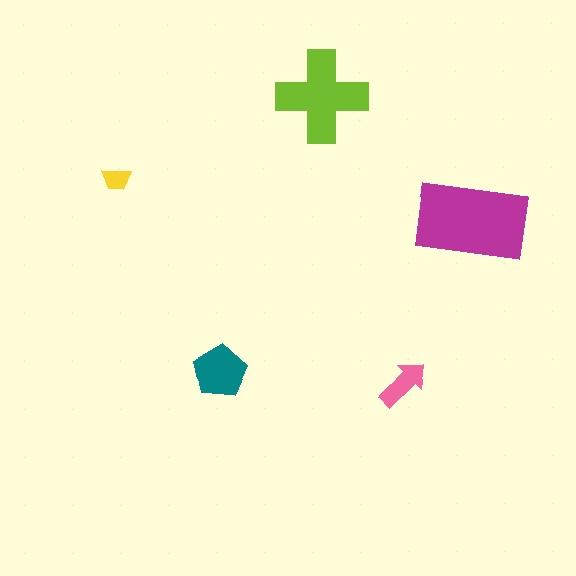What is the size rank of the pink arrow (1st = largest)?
4th.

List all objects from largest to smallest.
The magenta rectangle, the lime cross, the teal pentagon, the pink arrow, the yellow trapezoid.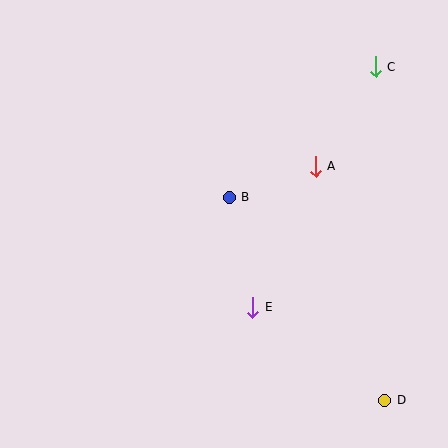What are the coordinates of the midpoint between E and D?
The midpoint between E and D is at (318, 354).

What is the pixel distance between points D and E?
The distance between D and E is 162 pixels.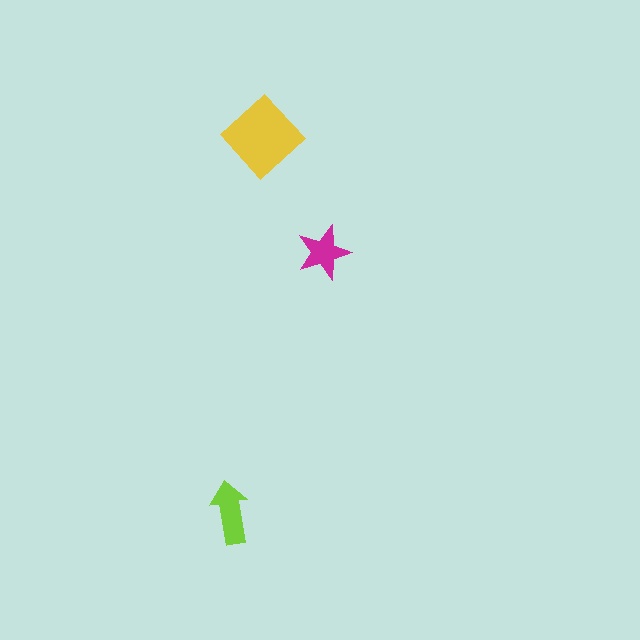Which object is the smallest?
The magenta star.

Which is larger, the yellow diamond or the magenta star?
The yellow diamond.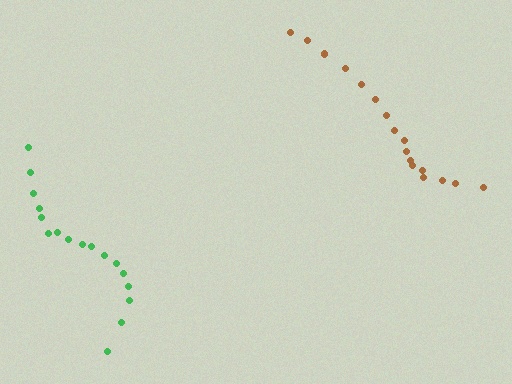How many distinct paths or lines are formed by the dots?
There are 2 distinct paths.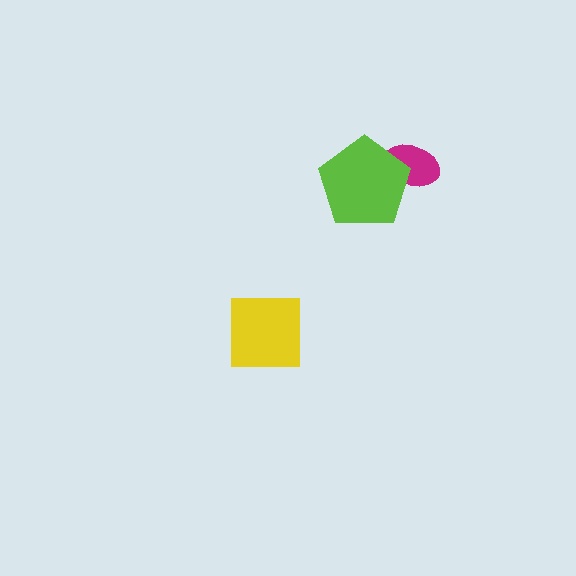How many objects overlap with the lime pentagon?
1 object overlaps with the lime pentagon.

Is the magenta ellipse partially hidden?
Yes, it is partially covered by another shape.